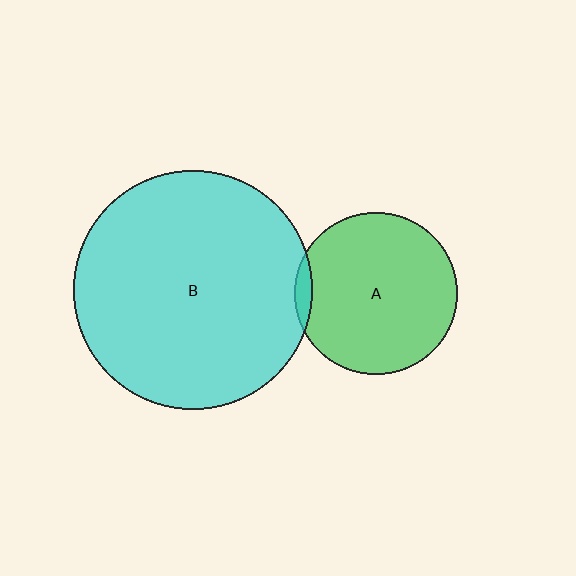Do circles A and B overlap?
Yes.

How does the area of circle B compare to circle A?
Approximately 2.2 times.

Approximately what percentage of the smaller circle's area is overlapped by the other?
Approximately 5%.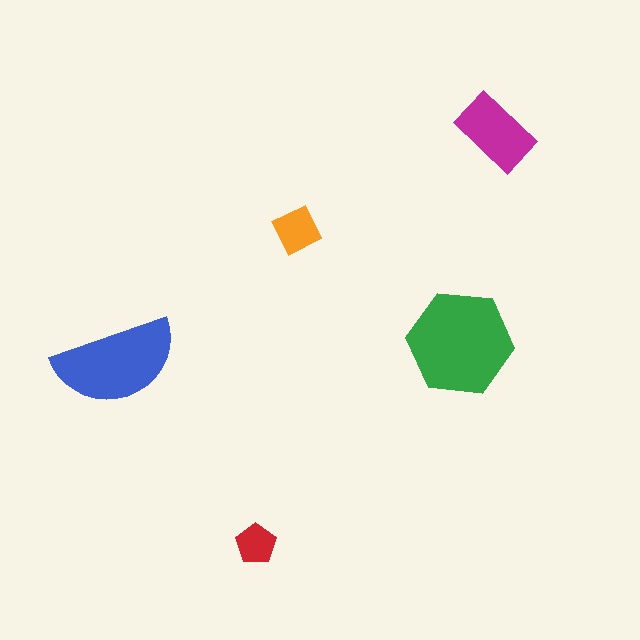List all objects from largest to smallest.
The green hexagon, the blue semicircle, the magenta rectangle, the orange square, the red pentagon.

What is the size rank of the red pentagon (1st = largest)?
5th.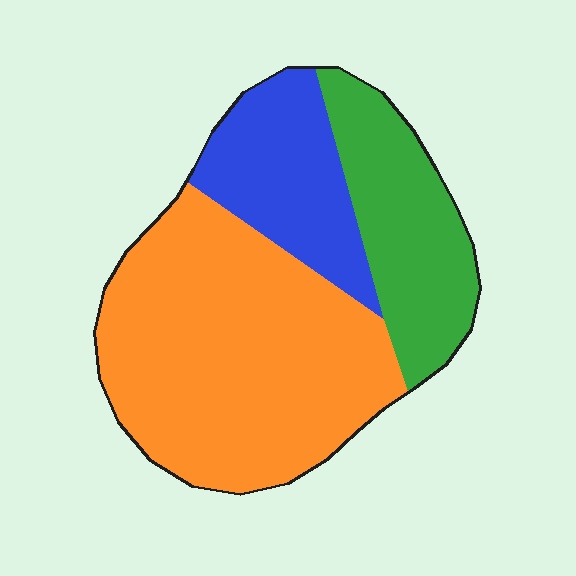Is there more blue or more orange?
Orange.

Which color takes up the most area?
Orange, at roughly 55%.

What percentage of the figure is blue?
Blue takes up about one fifth (1/5) of the figure.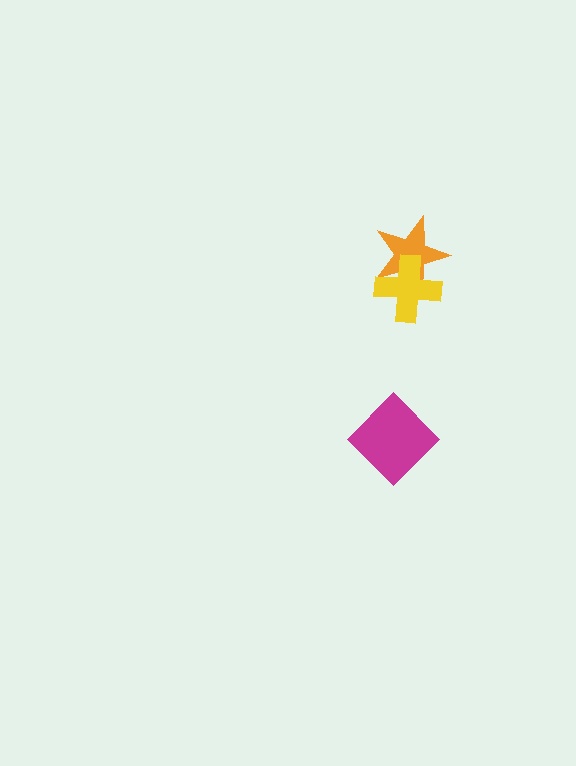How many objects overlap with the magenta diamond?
0 objects overlap with the magenta diamond.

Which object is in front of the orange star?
The yellow cross is in front of the orange star.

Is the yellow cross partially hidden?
No, no other shape covers it.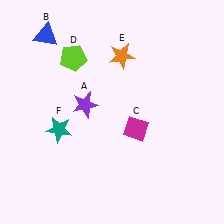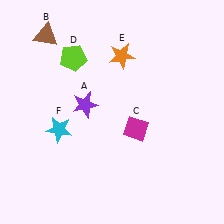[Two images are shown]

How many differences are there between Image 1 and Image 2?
There are 2 differences between the two images.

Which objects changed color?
B changed from blue to brown. F changed from teal to cyan.